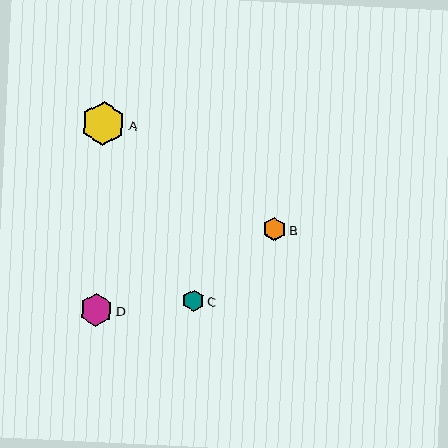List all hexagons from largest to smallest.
From largest to smallest: A, D, B, C.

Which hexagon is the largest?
Hexagon A is the largest with a size of approximately 44 pixels.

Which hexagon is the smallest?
Hexagon C is the smallest with a size of approximately 21 pixels.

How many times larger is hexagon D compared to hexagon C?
Hexagon D is approximately 1.5 times the size of hexagon C.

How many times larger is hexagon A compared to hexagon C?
Hexagon A is approximately 2.0 times the size of hexagon C.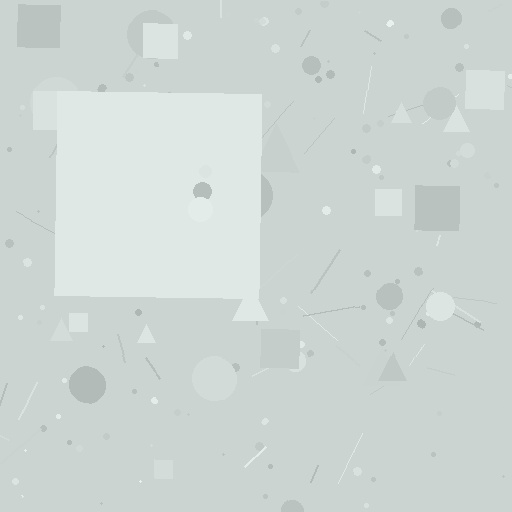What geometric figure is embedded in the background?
A square is embedded in the background.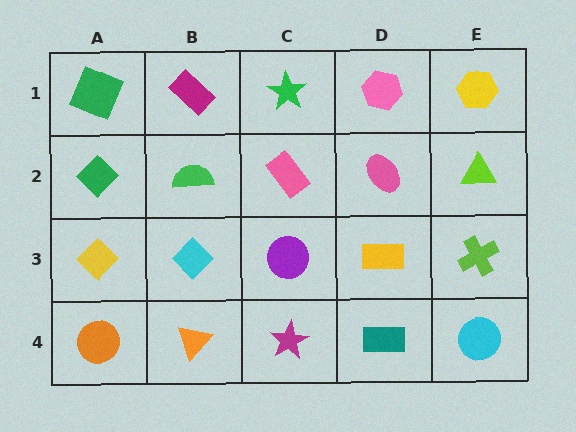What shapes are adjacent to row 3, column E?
A lime triangle (row 2, column E), a cyan circle (row 4, column E), a yellow rectangle (row 3, column D).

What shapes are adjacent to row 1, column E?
A lime triangle (row 2, column E), a pink hexagon (row 1, column D).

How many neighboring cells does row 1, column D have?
3.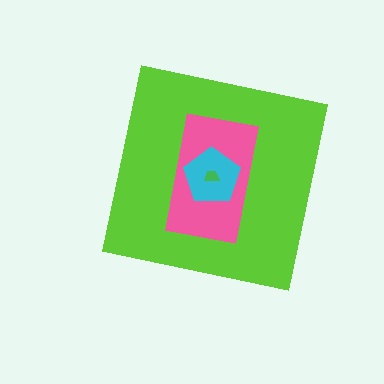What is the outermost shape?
The lime square.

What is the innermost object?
The green trapezoid.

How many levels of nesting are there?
4.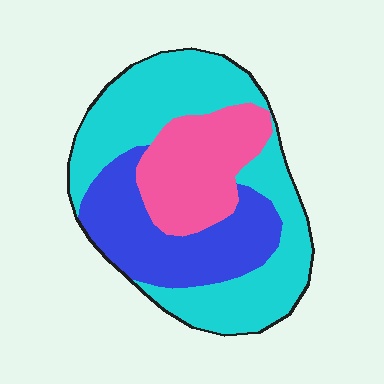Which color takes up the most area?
Cyan, at roughly 50%.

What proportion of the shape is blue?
Blue takes up between a sixth and a third of the shape.